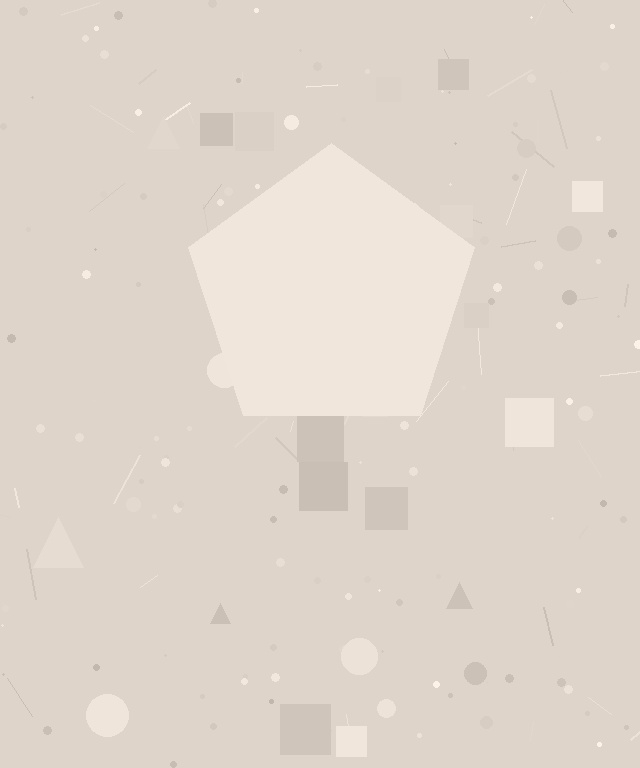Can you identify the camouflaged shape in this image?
The camouflaged shape is a pentagon.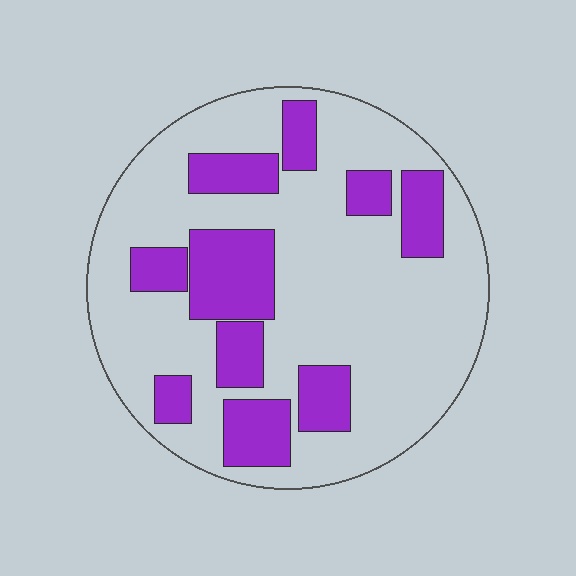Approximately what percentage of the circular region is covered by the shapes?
Approximately 30%.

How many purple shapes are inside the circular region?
10.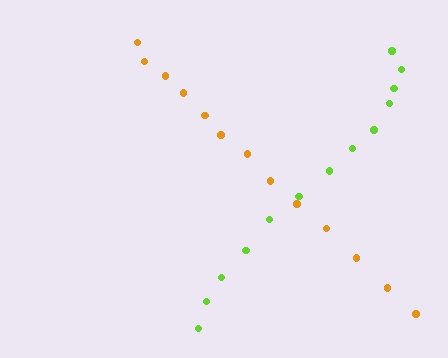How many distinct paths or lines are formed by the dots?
There are 2 distinct paths.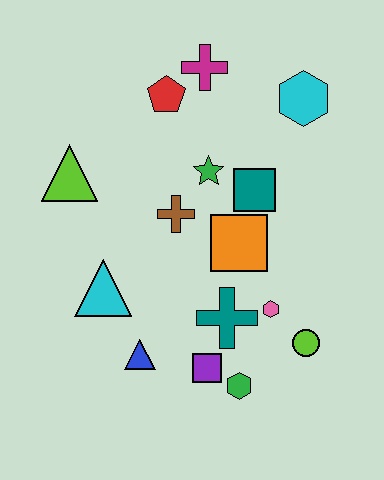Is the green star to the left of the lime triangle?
No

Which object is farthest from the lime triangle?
The lime circle is farthest from the lime triangle.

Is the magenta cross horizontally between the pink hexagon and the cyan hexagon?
No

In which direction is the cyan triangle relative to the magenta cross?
The cyan triangle is below the magenta cross.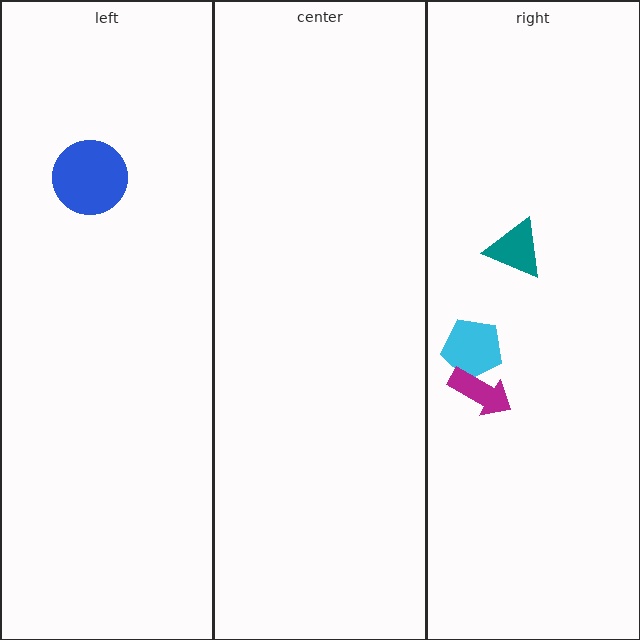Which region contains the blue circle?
The left region.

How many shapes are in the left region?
1.